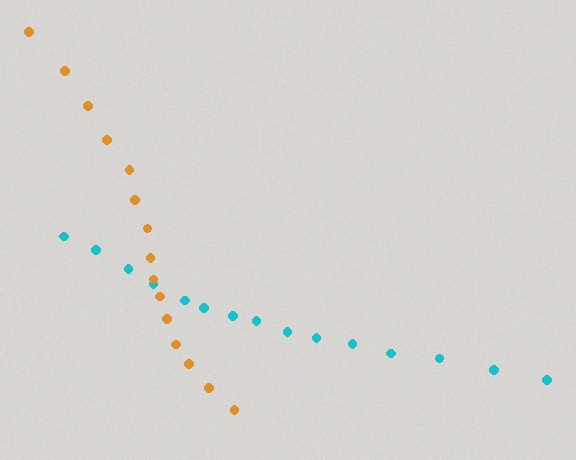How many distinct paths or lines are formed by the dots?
There are 2 distinct paths.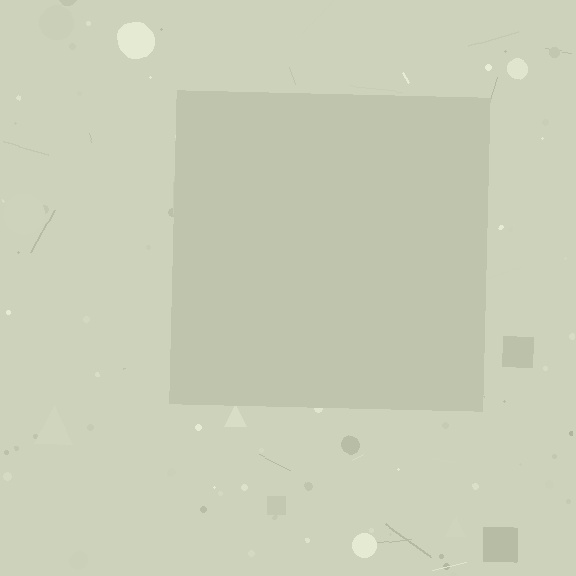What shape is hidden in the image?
A square is hidden in the image.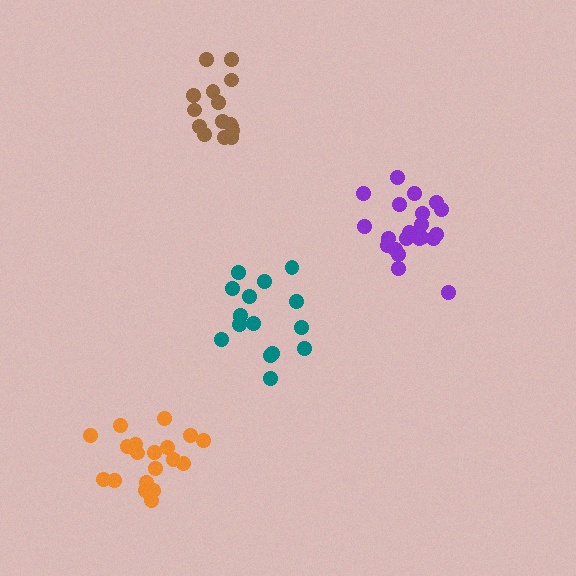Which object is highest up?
The brown cluster is topmost.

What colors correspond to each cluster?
The clusters are colored: teal, purple, brown, orange.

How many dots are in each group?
Group 1: 16 dots, Group 2: 21 dots, Group 3: 15 dots, Group 4: 21 dots (73 total).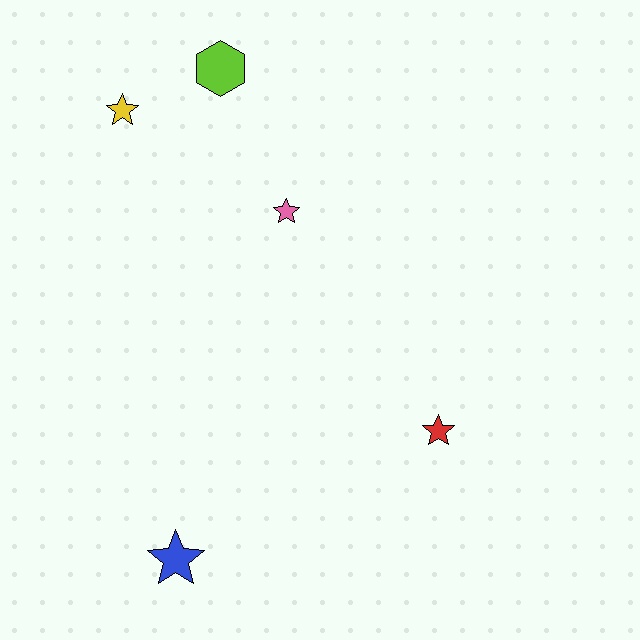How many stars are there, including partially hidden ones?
There are 4 stars.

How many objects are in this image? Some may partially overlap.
There are 5 objects.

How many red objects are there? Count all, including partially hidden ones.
There is 1 red object.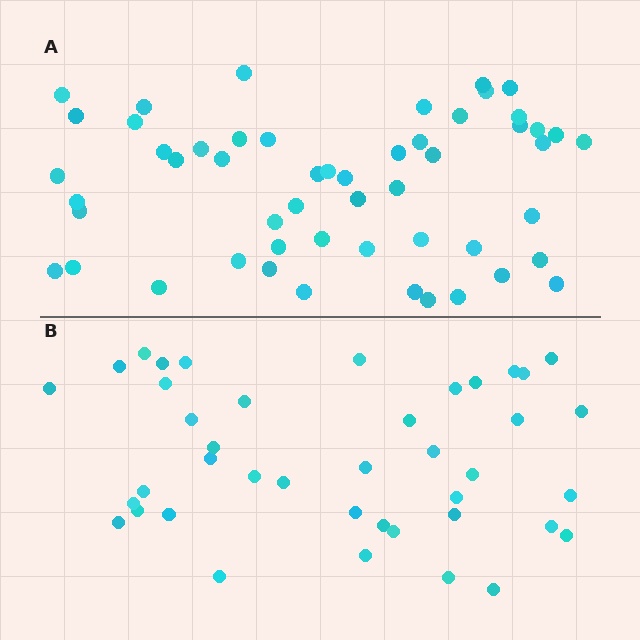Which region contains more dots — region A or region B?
Region A (the top region) has more dots.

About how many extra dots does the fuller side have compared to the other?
Region A has roughly 12 or so more dots than region B.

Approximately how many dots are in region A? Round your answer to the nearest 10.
About 50 dots. (The exact count is 53, which rounds to 50.)